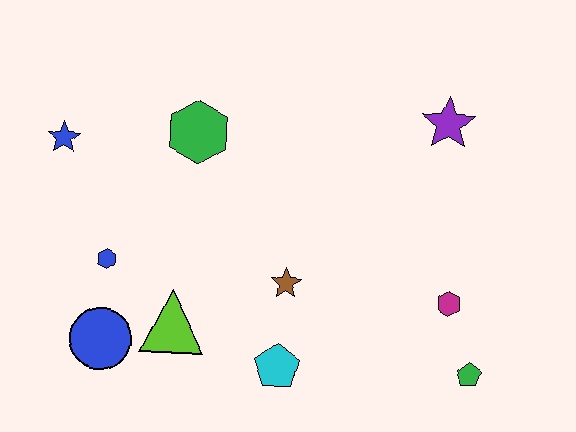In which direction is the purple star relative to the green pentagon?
The purple star is above the green pentagon.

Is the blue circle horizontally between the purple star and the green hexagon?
No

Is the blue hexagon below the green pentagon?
No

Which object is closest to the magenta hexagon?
The green pentagon is closest to the magenta hexagon.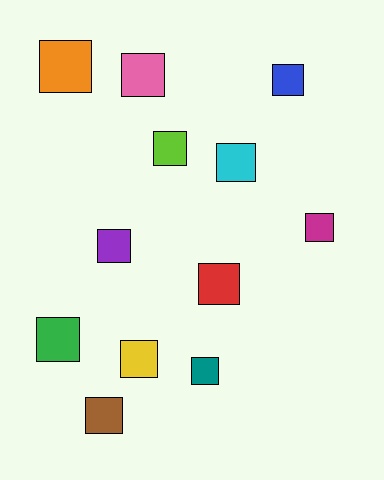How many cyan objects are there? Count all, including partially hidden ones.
There is 1 cyan object.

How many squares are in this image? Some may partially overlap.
There are 12 squares.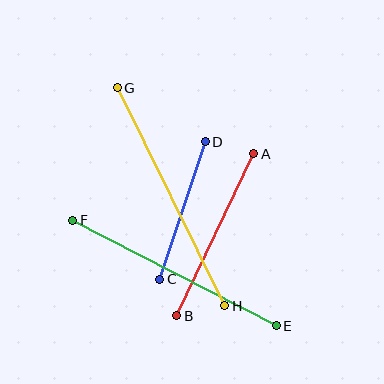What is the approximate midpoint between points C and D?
The midpoint is at approximately (182, 210) pixels.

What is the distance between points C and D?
The distance is approximately 145 pixels.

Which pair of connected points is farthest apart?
Points G and H are farthest apart.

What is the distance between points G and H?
The distance is approximately 243 pixels.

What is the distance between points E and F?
The distance is approximately 229 pixels.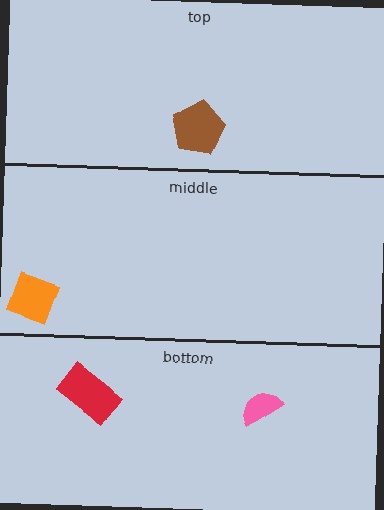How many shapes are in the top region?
1.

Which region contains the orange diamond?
The middle region.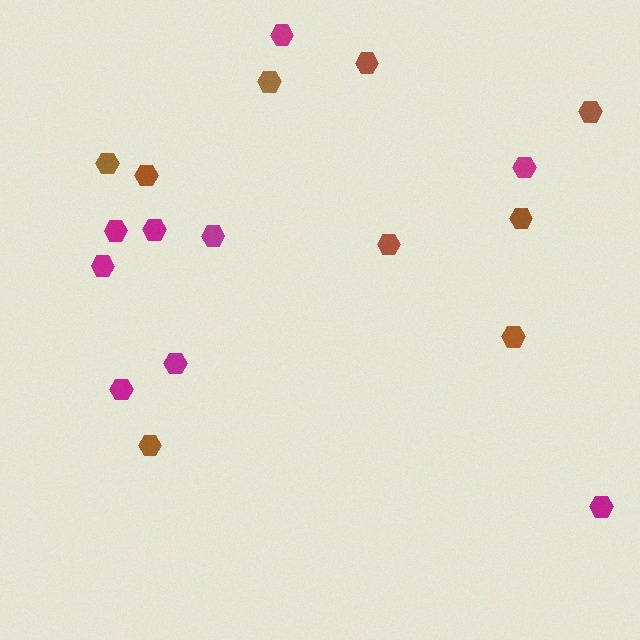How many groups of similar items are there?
There are 2 groups: one group of magenta hexagons (9) and one group of brown hexagons (9).